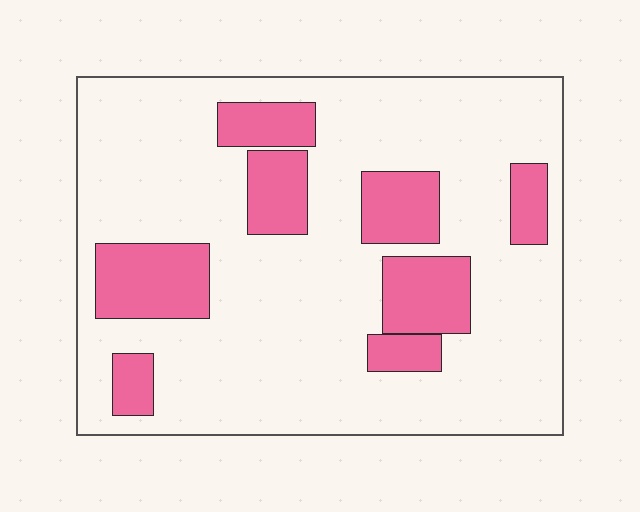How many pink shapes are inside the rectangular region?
8.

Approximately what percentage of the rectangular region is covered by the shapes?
Approximately 25%.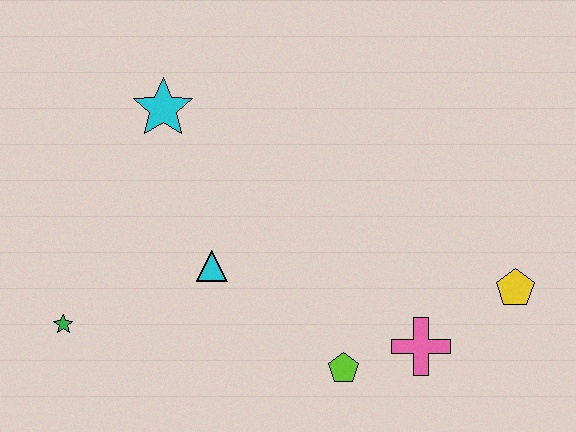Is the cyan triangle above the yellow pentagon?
Yes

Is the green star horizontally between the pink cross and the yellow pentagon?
No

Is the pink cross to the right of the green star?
Yes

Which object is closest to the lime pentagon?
The pink cross is closest to the lime pentagon.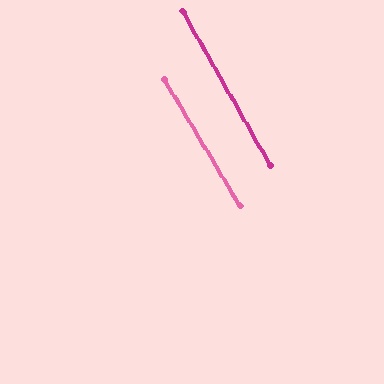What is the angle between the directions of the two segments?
Approximately 1 degree.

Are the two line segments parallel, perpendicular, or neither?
Parallel — their directions differ by only 1.3°.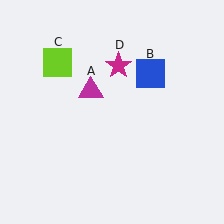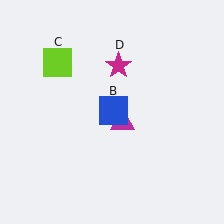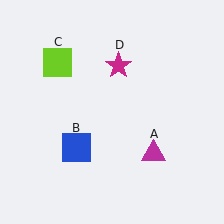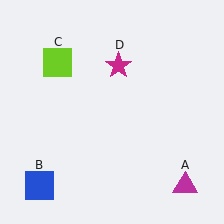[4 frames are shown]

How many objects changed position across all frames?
2 objects changed position: magenta triangle (object A), blue square (object B).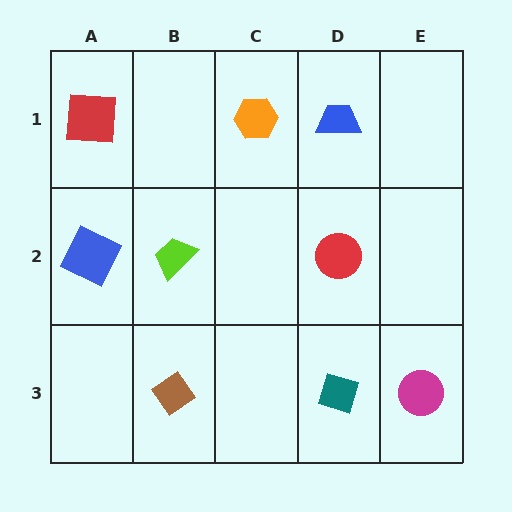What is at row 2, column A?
A blue square.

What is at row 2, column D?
A red circle.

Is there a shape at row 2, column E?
No, that cell is empty.